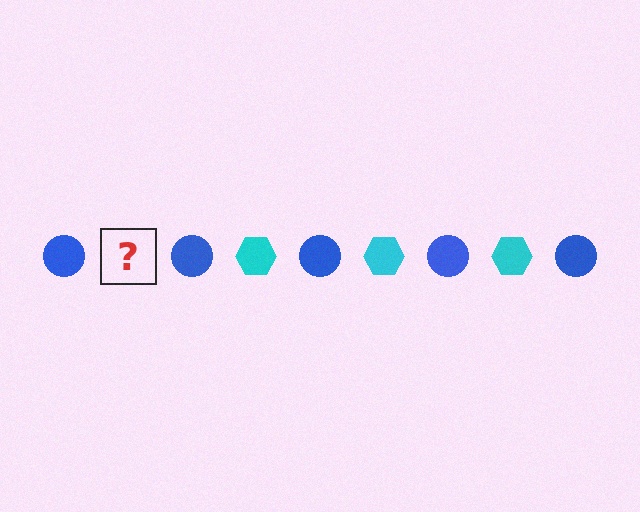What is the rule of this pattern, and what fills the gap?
The rule is that the pattern alternates between blue circle and cyan hexagon. The gap should be filled with a cyan hexagon.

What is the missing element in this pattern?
The missing element is a cyan hexagon.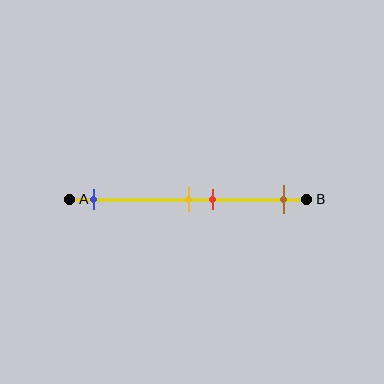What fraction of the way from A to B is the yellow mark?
The yellow mark is approximately 50% (0.5) of the way from A to B.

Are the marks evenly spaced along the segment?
No, the marks are not evenly spaced.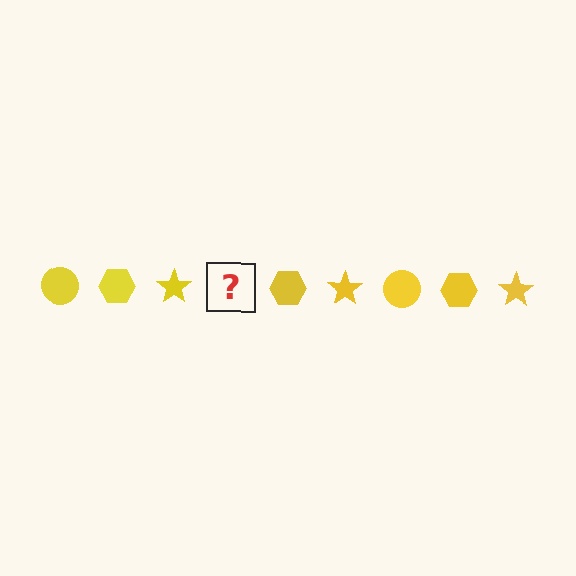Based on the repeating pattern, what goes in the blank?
The blank should be a yellow circle.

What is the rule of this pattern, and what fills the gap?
The rule is that the pattern cycles through circle, hexagon, star shapes in yellow. The gap should be filled with a yellow circle.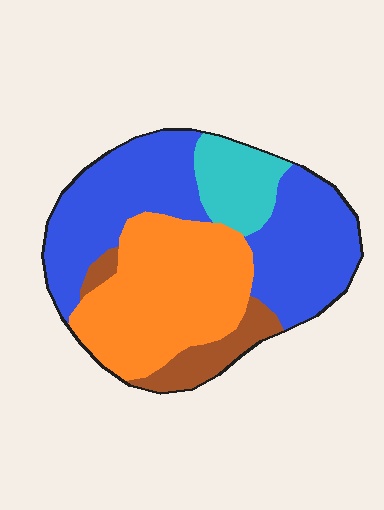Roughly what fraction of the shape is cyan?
Cyan covers around 10% of the shape.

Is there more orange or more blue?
Blue.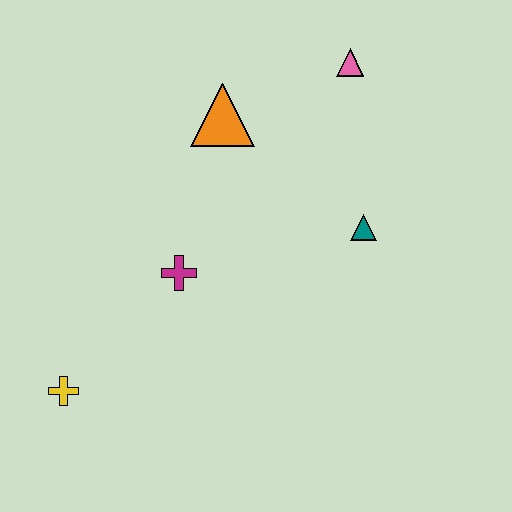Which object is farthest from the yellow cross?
The pink triangle is farthest from the yellow cross.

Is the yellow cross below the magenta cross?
Yes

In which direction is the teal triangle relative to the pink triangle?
The teal triangle is below the pink triangle.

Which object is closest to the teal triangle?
The pink triangle is closest to the teal triangle.